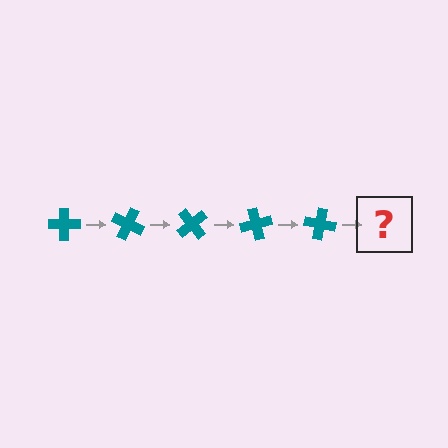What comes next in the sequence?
The next element should be a teal cross rotated 125 degrees.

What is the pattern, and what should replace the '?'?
The pattern is that the cross rotates 25 degrees each step. The '?' should be a teal cross rotated 125 degrees.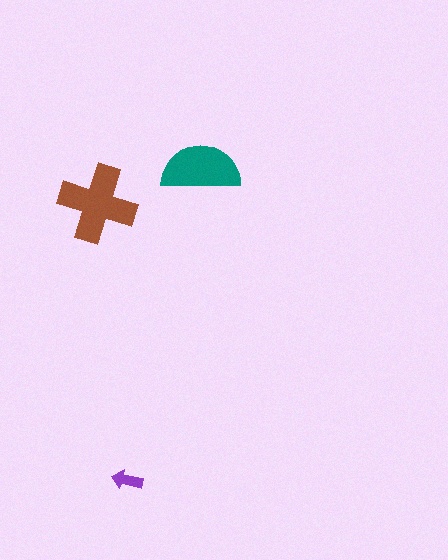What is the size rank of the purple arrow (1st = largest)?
3rd.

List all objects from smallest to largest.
The purple arrow, the teal semicircle, the brown cross.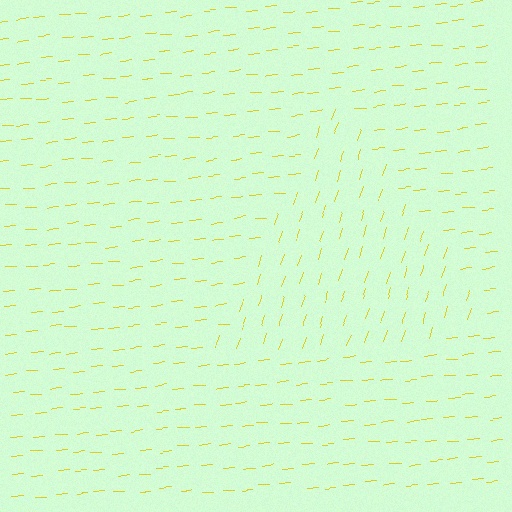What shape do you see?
I see a triangle.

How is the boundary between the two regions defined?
The boundary is defined purely by a change in line orientation (approximately 66 degrees difference). All lines are the same color and thickness.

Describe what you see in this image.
The image is filled with small yellow line segments. A triangle region in the image has lines oriented differently from the surrounding lines, creating a visible texture boundary.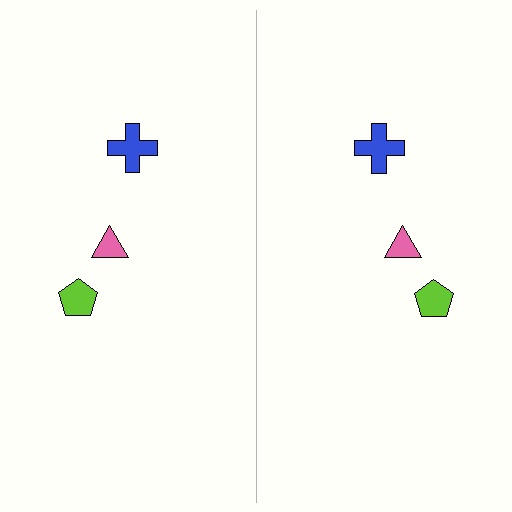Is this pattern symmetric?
Yes, this pattern has bilateral (reflection) symmetry.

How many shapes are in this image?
There are 6 shapes in this image.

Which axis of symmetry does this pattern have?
The pattern has a vertical axis of symmetry running through the center of the image.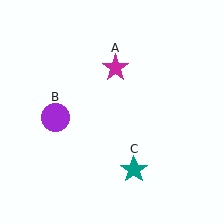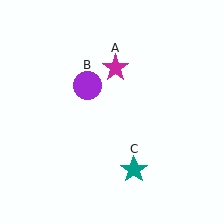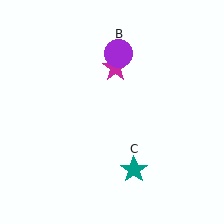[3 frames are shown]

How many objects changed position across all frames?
1 object changed position: purple circle (object B).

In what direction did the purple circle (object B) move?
The purple circle (object B) moved up and to the right.